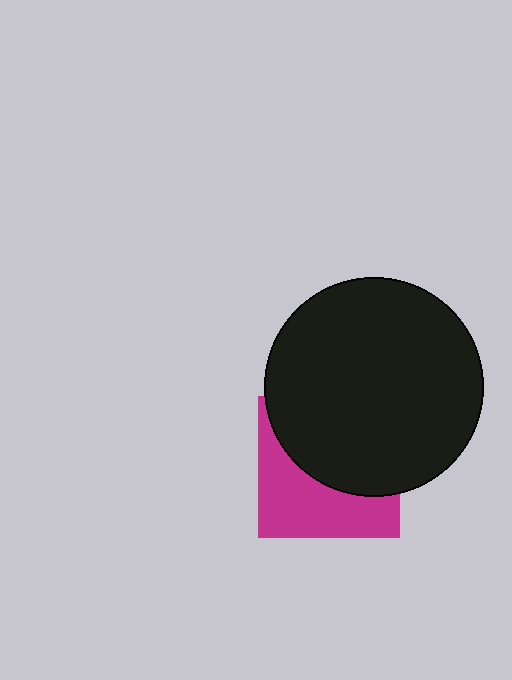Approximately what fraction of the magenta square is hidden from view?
Roughly 55% of the magenta square is hidden behind the black circle.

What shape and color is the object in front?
The object in front is a black circle.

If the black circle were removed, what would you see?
You would see the complete magenta square.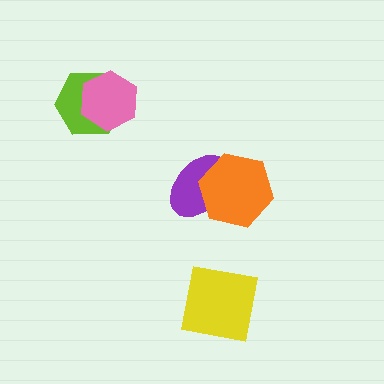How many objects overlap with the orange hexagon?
1 object overlaps with the orange hexagon.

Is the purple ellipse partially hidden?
Yes, it is partially covered by another shape.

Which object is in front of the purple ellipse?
The orange hexagon is in front of the purple ellipse.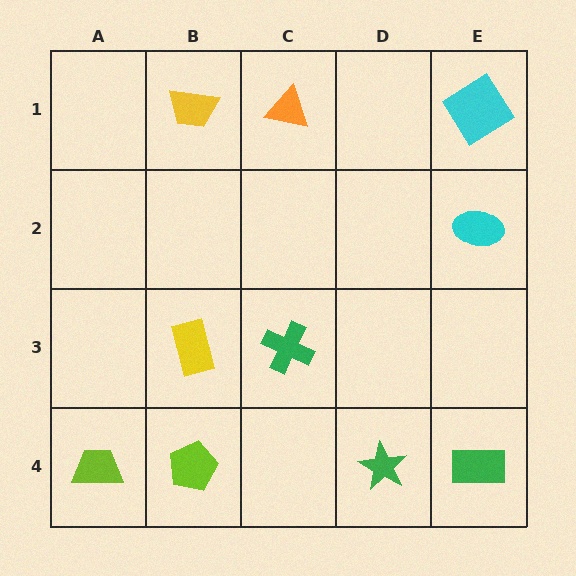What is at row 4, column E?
A green rectangle.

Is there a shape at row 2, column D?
No, that cell is empty.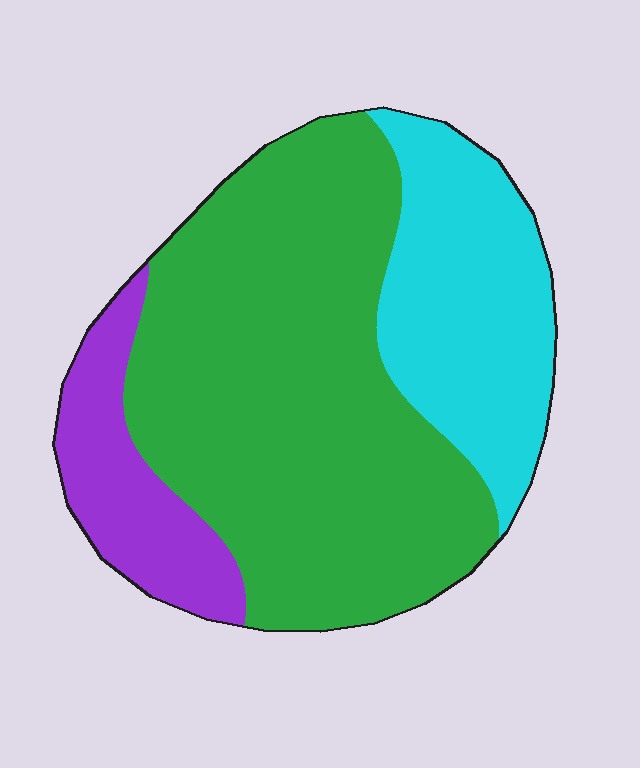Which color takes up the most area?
Green, at roughly 60%.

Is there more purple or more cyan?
Cyan.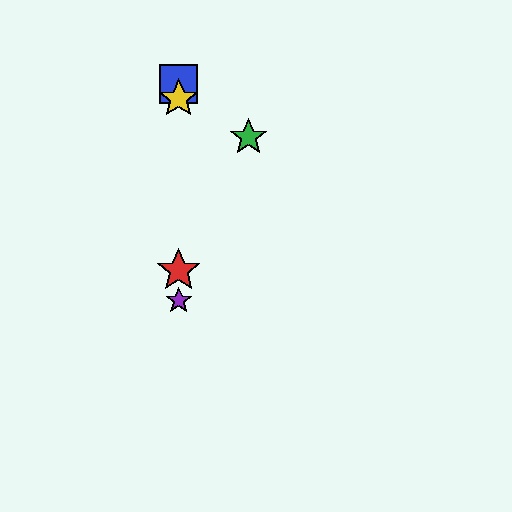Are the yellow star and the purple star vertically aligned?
Yes, both are at x≈179.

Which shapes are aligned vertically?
The red star, the blue square, the yellow star, the purple star are aligned vertically.